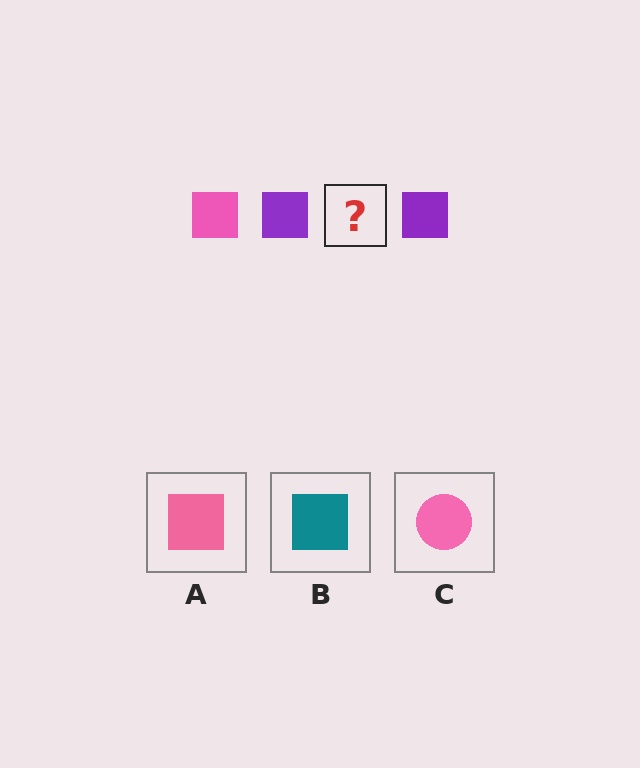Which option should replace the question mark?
Option A.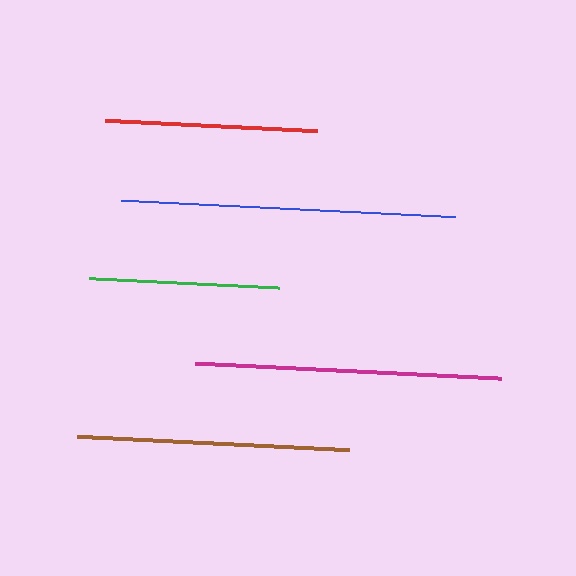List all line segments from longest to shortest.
From longest to shortest: blue, magenta, brown, red, green.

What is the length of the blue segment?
The blue segment is approximately 334 pixels long.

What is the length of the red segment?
The red segment is approximately 211 pixels long.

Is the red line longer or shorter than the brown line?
The brown line is longer than the red line.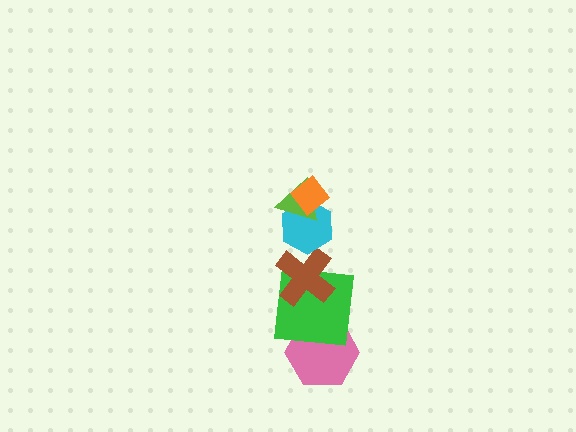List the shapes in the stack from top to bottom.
From top to bottom: the orange diamond, the lime triangle, the cyan hexagon, the brown cross, the green square, the pink hexagon.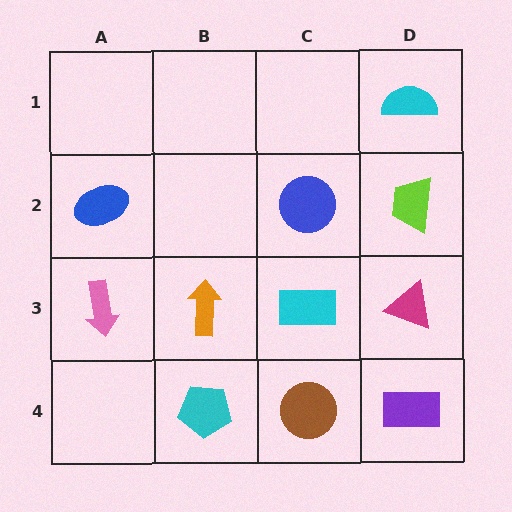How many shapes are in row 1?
1 shape.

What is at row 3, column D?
A magenta triangle.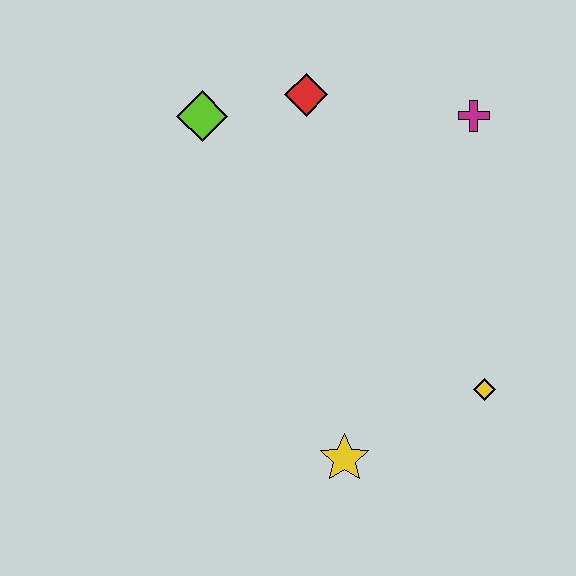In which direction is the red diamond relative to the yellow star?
The red diamond is above the yellow star.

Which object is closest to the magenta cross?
The red diamond is closest to the magenta cross.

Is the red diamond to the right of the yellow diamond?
No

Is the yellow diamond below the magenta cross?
Yes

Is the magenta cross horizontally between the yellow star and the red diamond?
No